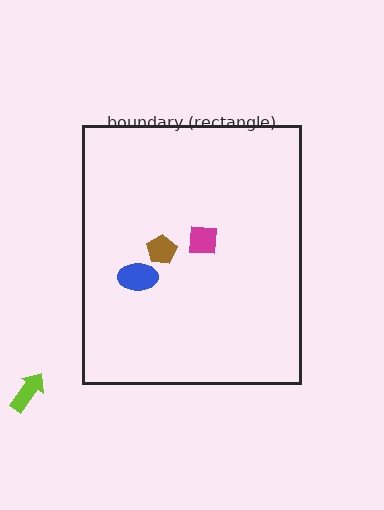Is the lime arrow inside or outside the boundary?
Outside.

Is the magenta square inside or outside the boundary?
Inside.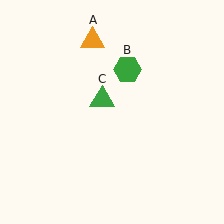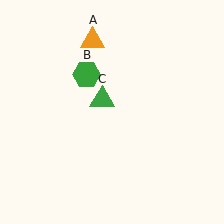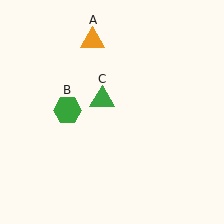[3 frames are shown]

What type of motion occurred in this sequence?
The green hexagon (object B) rotated counterclockwise around the center of the scene.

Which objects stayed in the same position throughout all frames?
Orange triangle (object A) and green triangle (object C) remained stationary.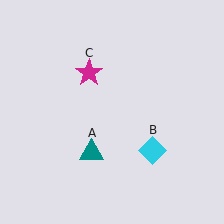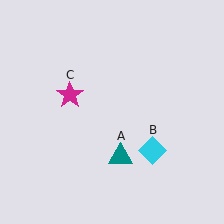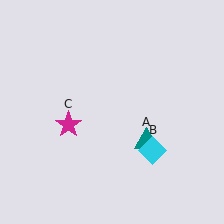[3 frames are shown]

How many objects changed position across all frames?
2 objects changed position: teal triangle (object A), magenta star (object C).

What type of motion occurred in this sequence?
The teal triangle (object A), magenta star (object C) rotated counterclockwise around the center of the scene.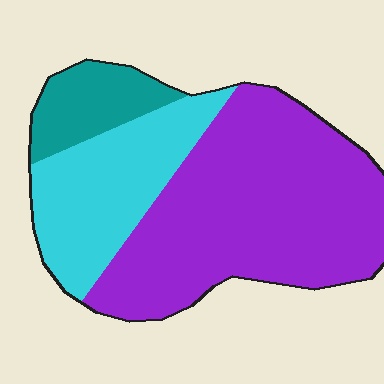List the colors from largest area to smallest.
From largest to smallest: purple, cyan, teal.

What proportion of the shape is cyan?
Cyan covers about 25% of the shape.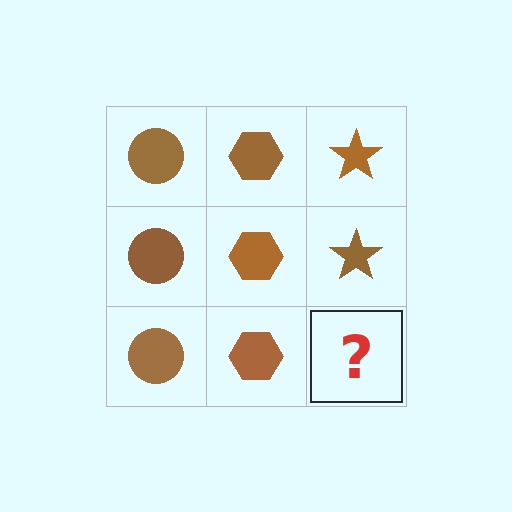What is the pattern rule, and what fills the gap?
The rule is that each column has a consistent shape. The gap should be filled with a brown star.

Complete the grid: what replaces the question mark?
The question mark should be replaced with a brown star.